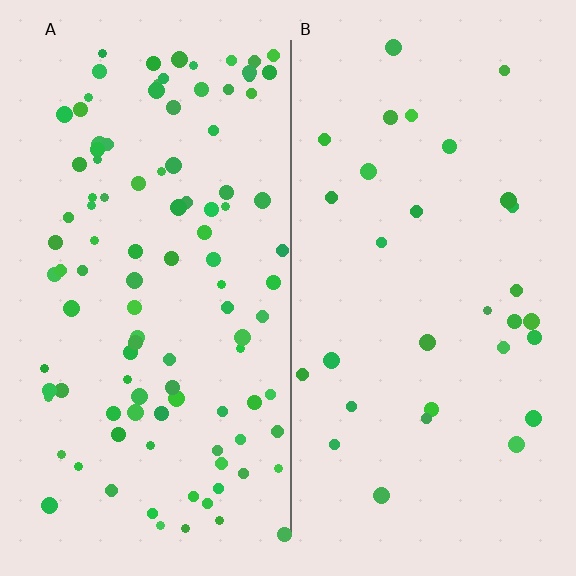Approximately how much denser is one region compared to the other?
Approximately 3.4× — region A over region B.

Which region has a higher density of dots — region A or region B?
A (the left).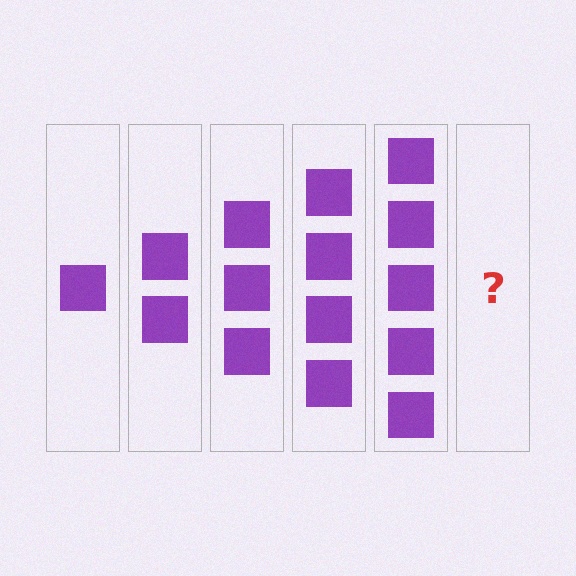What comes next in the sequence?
The next element should be 6 squares.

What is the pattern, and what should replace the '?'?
The pattern is that each step adds one more square. The '?' should be 6 squares.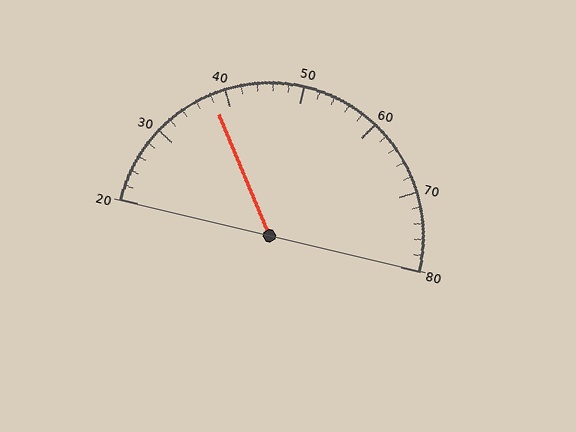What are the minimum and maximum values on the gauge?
The gauge ranges from 20 to 80.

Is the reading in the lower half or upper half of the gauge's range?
The reading is in the lower half of the range (20 to 80).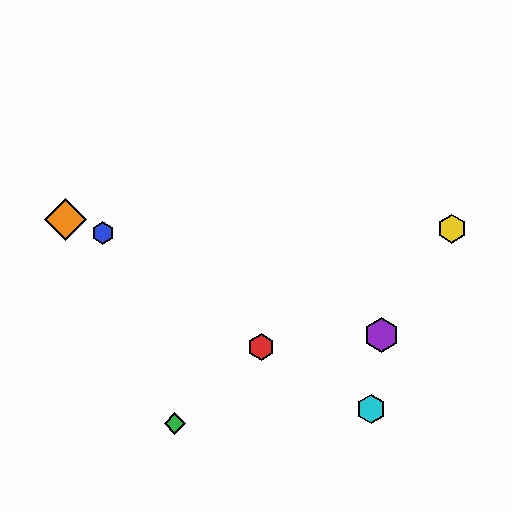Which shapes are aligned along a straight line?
The blue hexagon, the purple hexagon, the orange diamond are aligned along a straight line.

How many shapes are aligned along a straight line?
3 shapes (the blue hexagon, the purple hexagon, the orange diamond) are aligned along a straight line.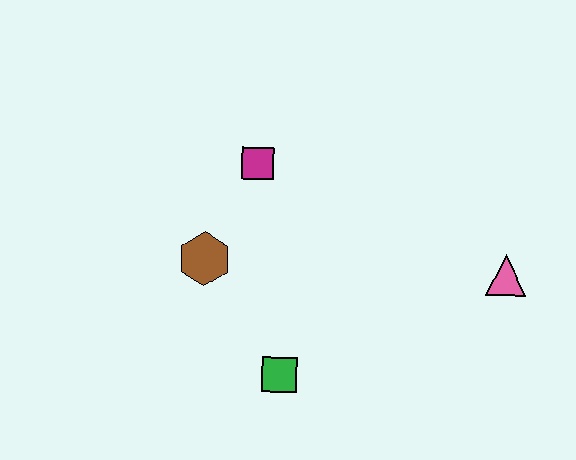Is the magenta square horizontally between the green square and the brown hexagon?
Yes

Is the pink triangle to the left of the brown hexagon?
No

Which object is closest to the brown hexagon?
The magenta square is closest to the brown hexagon.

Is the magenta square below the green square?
No